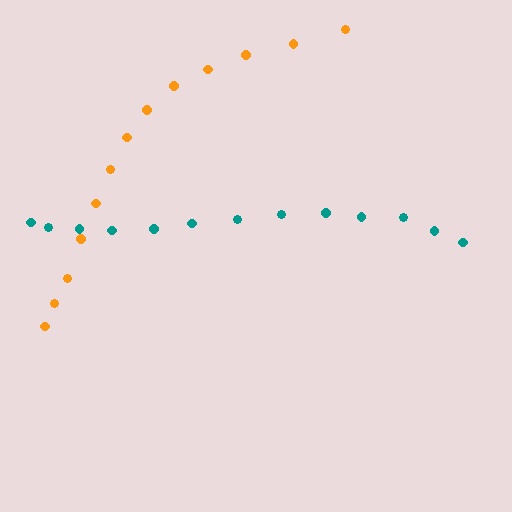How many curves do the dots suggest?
There are 2 distinct paths.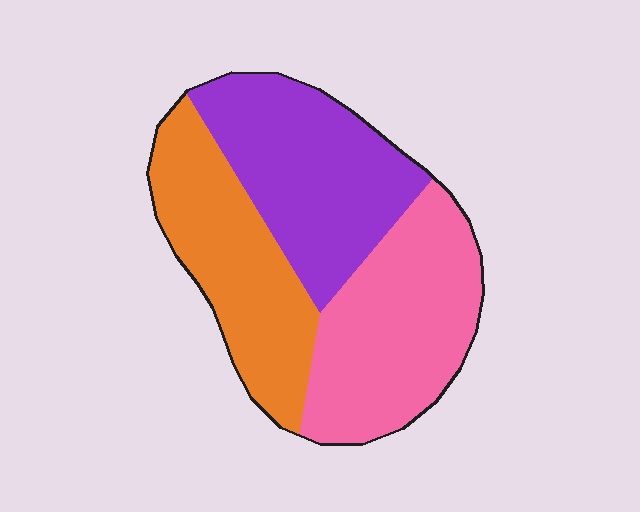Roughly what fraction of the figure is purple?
Purple covers 34% of the figure.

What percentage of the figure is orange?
Orange covers roughly 30% of the figure.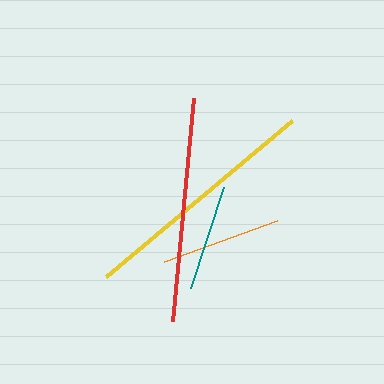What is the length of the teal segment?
The teal segment is approximately 107 pixels long.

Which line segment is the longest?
The yellow line is the longest at approximately 242 pixels.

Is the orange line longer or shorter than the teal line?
The orange line is longer than the teal line.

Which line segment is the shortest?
The teal line is the shortest at approximately 107 pixels.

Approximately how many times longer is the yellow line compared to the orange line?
The yellow line is approximately 2.0 times the length of the orange line.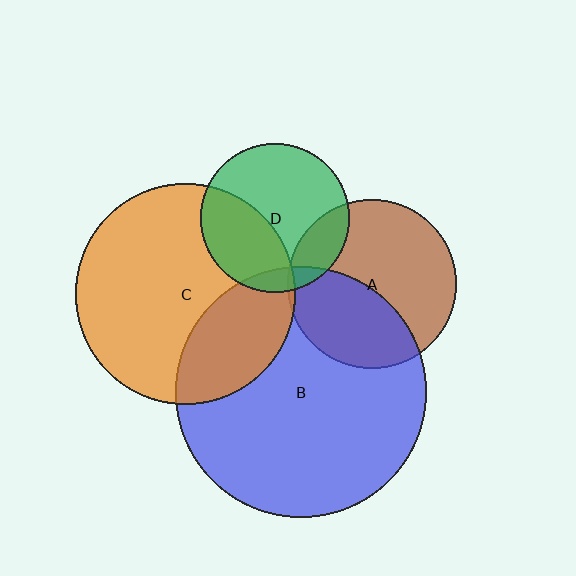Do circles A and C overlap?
Yes.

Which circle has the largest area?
Circle B (blue).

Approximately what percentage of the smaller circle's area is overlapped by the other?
Approximately 5%.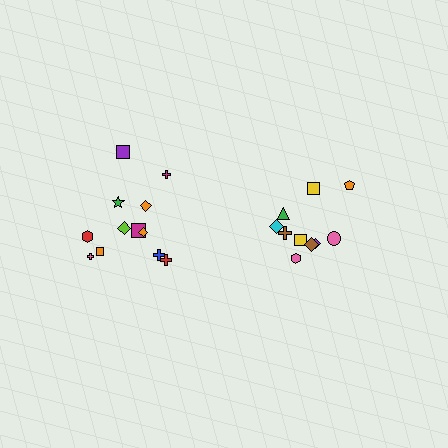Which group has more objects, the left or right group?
The left group.